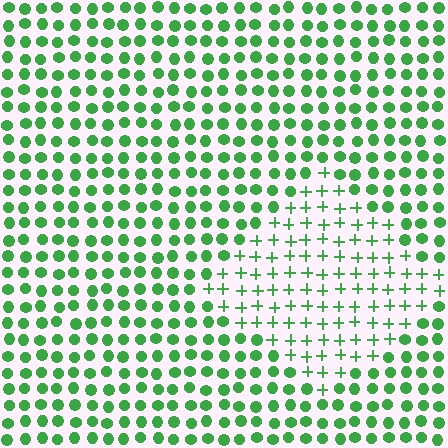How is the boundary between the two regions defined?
The boundary is defined by a change in element shape: plus signs inside vs. circles outside. All elements share the same color and spacing.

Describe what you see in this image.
The image is filled with small green elements arranged in a uniform grid. A diamond-shaped region contains plus signs, while the surrounding area contains circles. The boundary is defined purely by the change in element shape.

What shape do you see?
I see a diamond.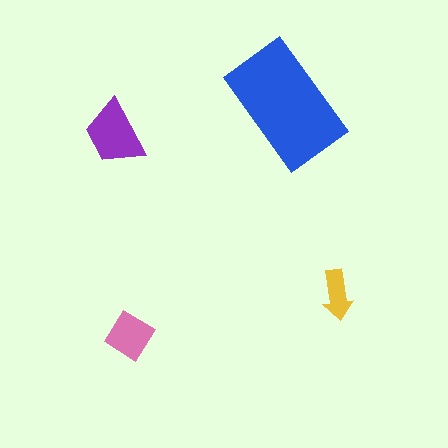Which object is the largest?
The blue rectangle.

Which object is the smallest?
The yellow arrow.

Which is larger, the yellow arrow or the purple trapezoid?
The purple trapezoid.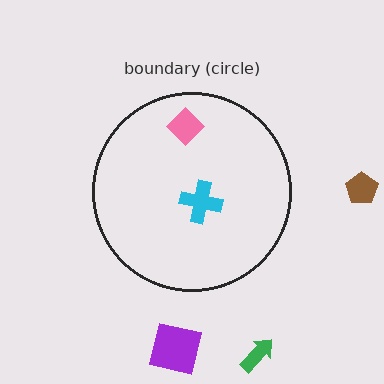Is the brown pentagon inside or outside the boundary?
Outside.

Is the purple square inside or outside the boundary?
Outside.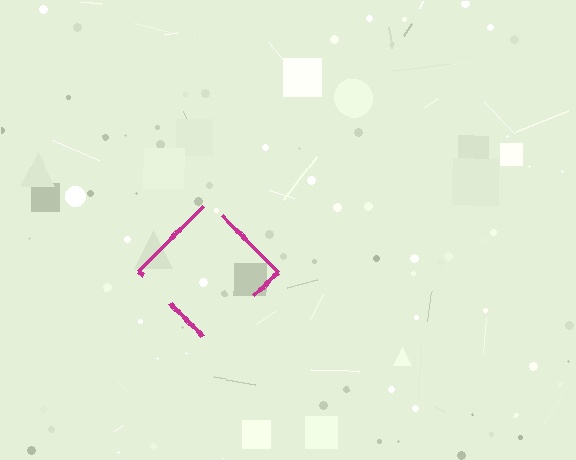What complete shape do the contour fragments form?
The contour fragments form a diamond.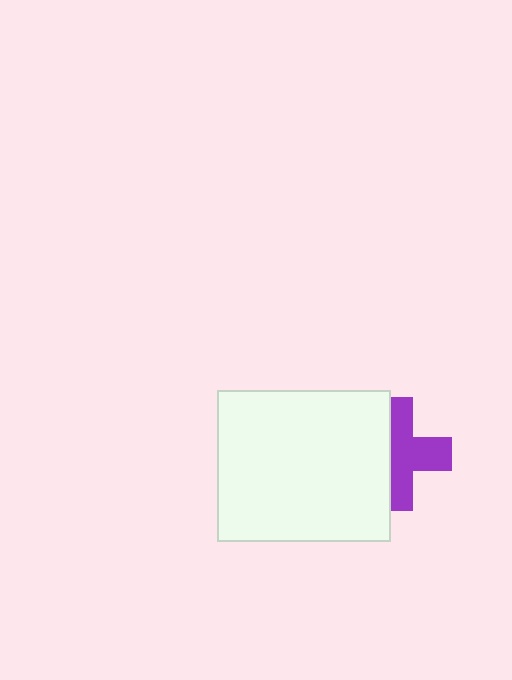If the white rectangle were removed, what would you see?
You would see the complete purple cross.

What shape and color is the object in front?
The object in front is a white rectangle.